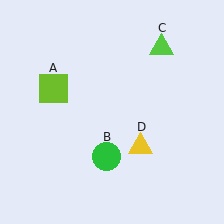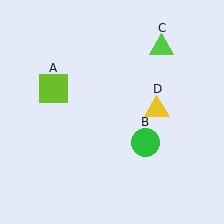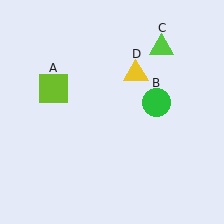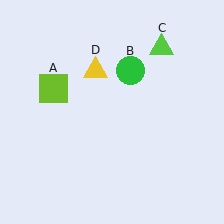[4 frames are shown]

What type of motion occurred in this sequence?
The green circle (object B), yellow triangle (object D) rotated counterclockwise around the center of the scene.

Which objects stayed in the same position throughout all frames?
Lime square (object A) and lime triangle (object C) remained stationary.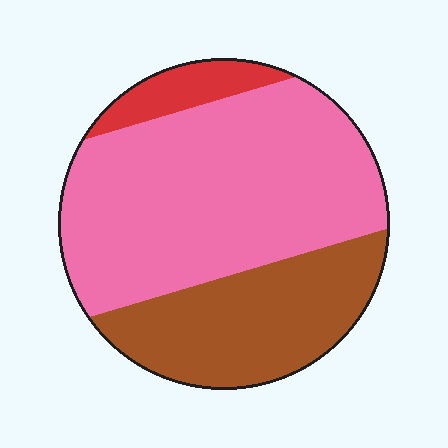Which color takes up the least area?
Red, at roughly 10%.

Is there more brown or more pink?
Pink.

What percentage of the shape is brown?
Brown covers about 30% of the shape.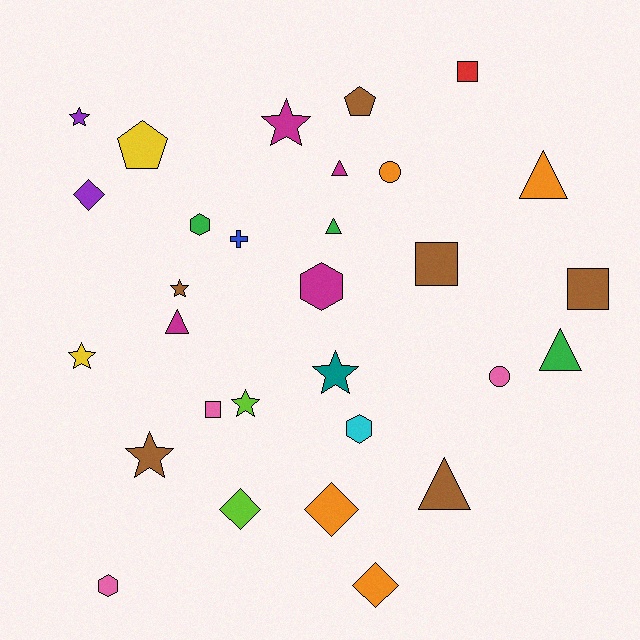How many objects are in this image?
There are 30 objects.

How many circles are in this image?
There are 2 circles.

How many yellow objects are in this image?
There are 2 yellow objects.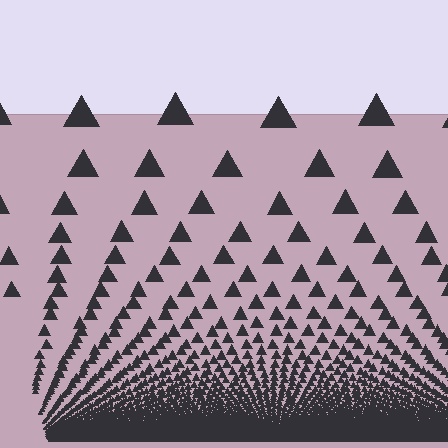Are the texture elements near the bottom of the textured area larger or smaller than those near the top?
Smaller. The gradient is inverted — elements near the bottom are smaller and denser.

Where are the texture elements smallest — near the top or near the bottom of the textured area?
Near the bottom.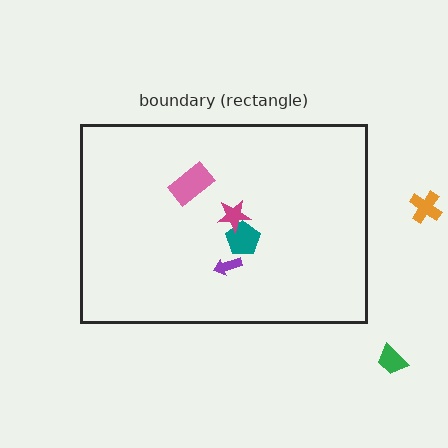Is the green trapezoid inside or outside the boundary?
Outside.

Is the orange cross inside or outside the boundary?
Outside.